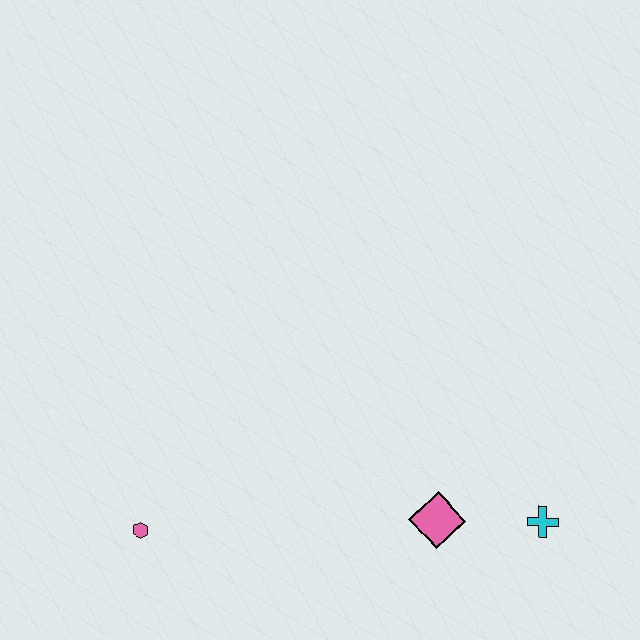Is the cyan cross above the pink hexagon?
Yes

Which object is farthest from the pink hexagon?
The cyan cross is farthest from the pink hexagon.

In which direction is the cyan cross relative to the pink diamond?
The cyan cross is to the right of the pink diamond.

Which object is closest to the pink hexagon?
The pink diamond is closest to the pink hexagon.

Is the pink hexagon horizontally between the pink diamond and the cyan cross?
No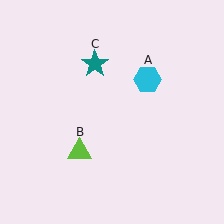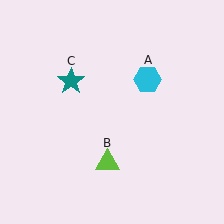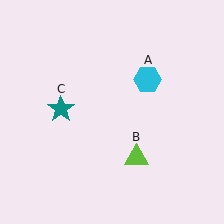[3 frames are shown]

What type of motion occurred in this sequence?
The lime triangle (object B), teal star (object C) rotated counterclockwise around the center of the scene.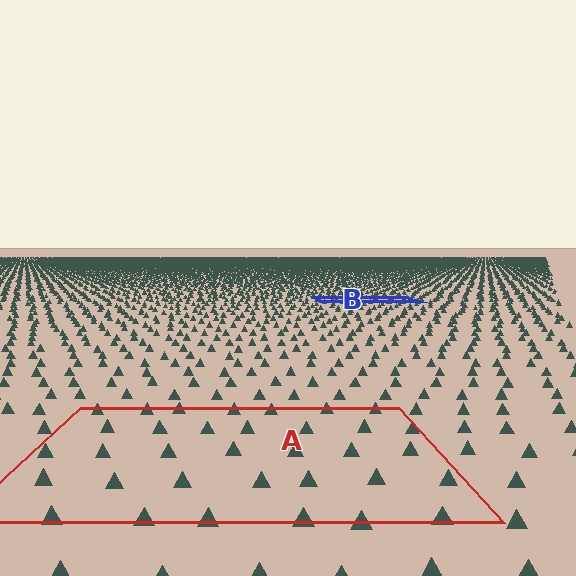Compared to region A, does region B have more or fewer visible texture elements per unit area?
Region B has more texture elements per unit area — they are packed more densely because it is farther away.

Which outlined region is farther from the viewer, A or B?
Region B is farther from the viewer — the texture elements inside it appear smaller and more densely packed.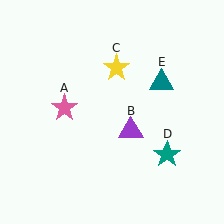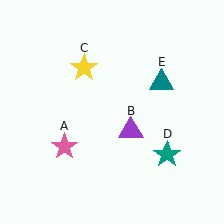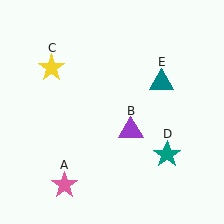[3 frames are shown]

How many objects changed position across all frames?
2 objects changed position: pink star (object A), yellow star (object C).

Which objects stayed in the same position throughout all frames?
Purple triangle (object B) and teal star (object D) and teal triangle (object E) remained stationary.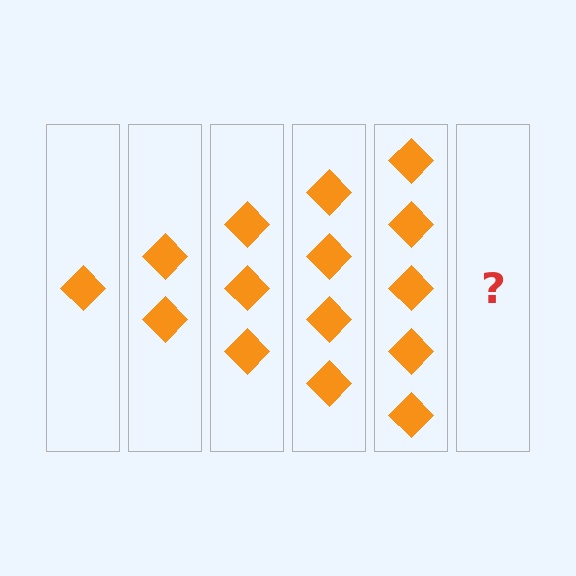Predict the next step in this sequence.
The next step is 6 diamonds.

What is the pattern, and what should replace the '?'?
The pattern is that each step adds one more diamond. The '?' should be 6 diamonds.